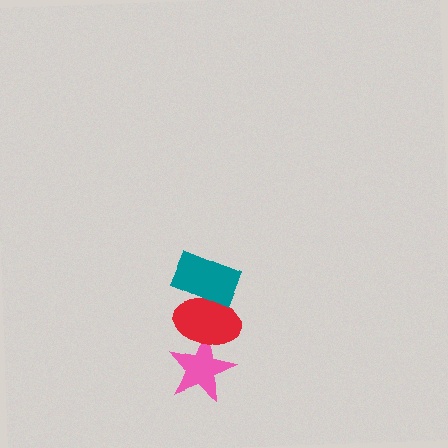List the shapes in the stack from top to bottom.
From top to bottom: the teal rectangle, the red ellipse, the pink star.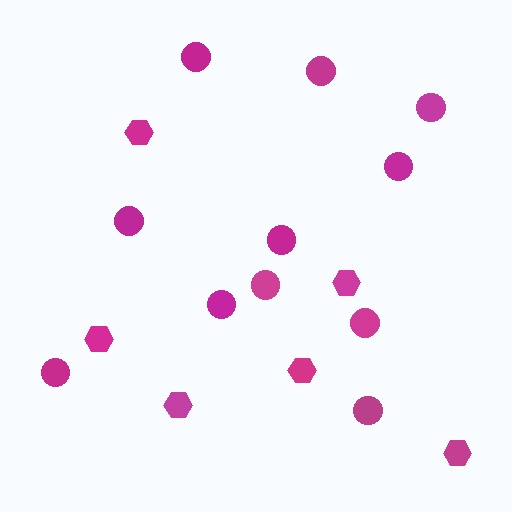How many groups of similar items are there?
There are 2 groups: one group of hexagons (6) and one group of circles (11).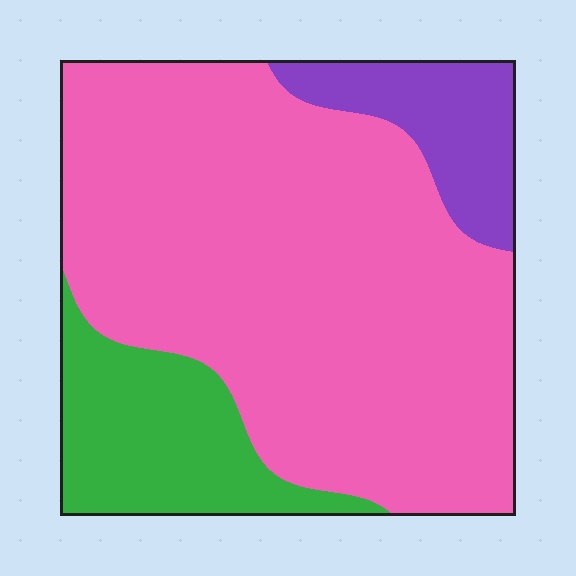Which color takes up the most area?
Pink, at roughly 70%.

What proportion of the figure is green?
Green covers roughly 15% of the figure.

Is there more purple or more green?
Green.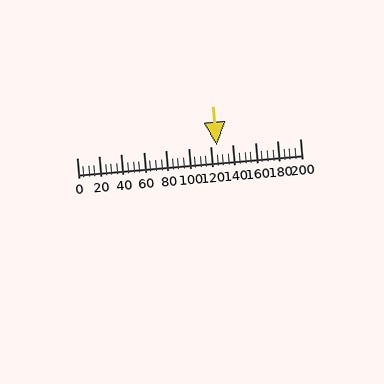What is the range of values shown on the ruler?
The ruler shows values from 0 to 200.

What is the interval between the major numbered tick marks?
The major tick marks are spaced 20 units apart.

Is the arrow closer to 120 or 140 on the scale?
The arrow is closer to 120.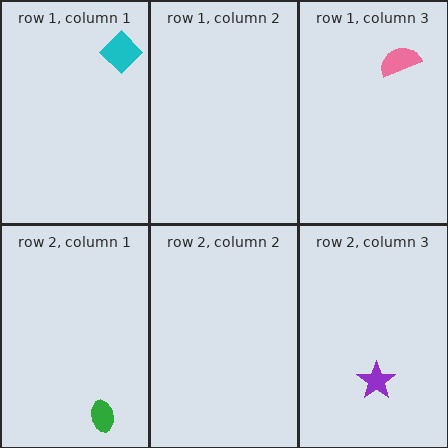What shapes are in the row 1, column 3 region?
The pink semicircle.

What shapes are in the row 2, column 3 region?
The purple star.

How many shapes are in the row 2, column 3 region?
1.